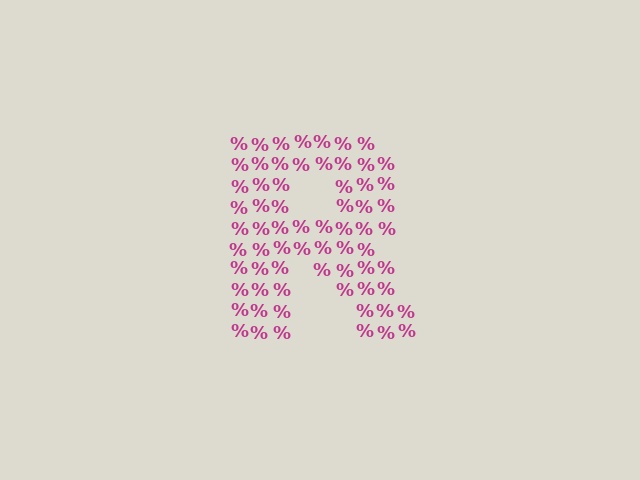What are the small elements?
The small elements are percent signs.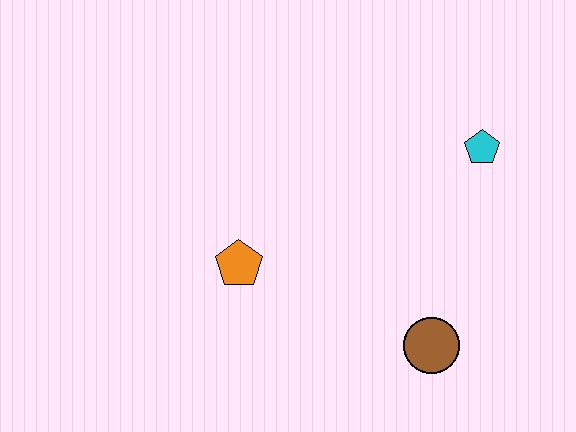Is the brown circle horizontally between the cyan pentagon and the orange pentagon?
Yes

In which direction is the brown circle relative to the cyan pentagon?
The brown circle is below the cyan pentagon.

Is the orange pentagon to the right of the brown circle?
No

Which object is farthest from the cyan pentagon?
The orange pentagon is farthest from the cyan pentagon.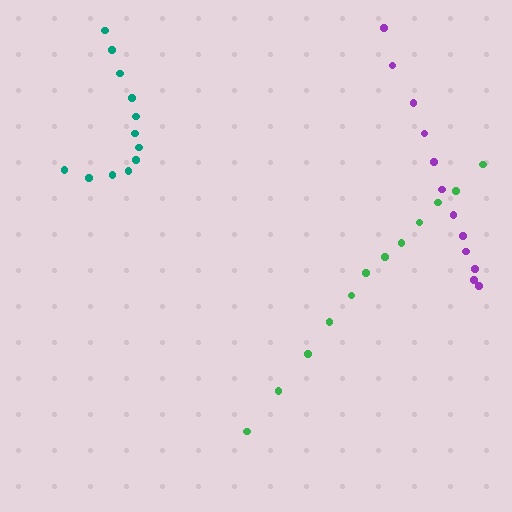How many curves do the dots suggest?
There are 3 distinct paths.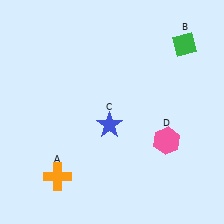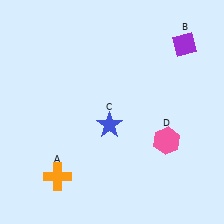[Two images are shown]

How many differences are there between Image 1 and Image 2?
There is 1 difference between the two images.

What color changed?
The diamond (B) changed from green in Image 1 to purple in Image 2.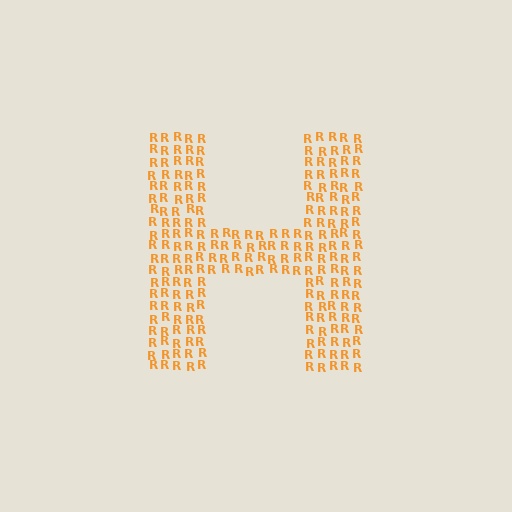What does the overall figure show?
The overall figure shows the letter H.